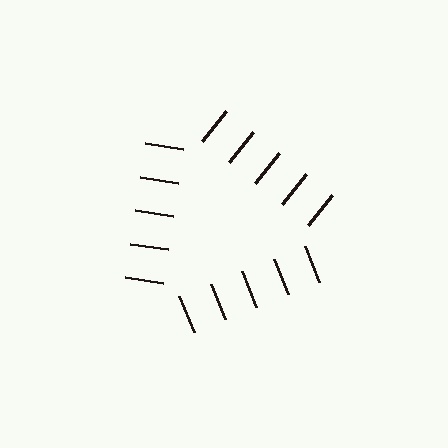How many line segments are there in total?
15 — 5 along each of the 3 edges.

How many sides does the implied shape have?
3 sides — the line-ends trace a triangle.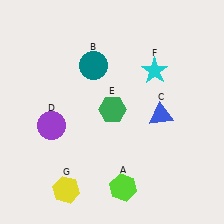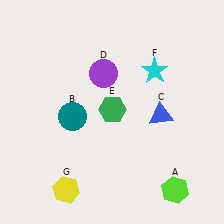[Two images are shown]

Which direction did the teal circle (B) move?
The teal circle (B) moved down.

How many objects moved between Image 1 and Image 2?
3 objects moved between the two images.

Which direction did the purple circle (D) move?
The purple circle (D) moved up.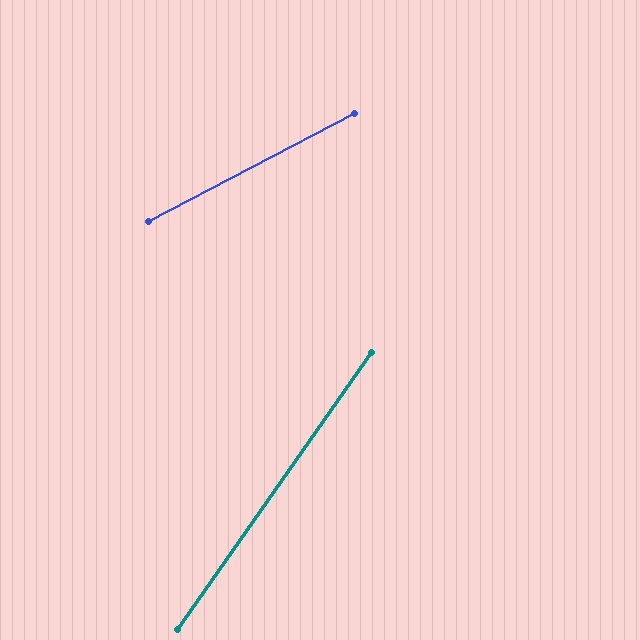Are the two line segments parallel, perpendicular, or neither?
Neither parallel nor perpendicular — they differ by about 27°.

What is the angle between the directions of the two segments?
Approximately 27 degrees.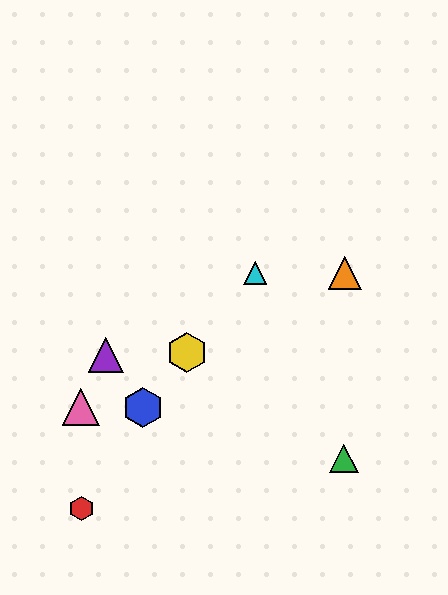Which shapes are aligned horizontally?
The orange triangle, the cyan triangle are aligned horizontally.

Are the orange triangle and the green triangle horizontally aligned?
No, the orange triangle is at y≈273 and the green triangle is at y≈458.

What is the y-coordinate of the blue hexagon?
The blue hexagon is at y≈407.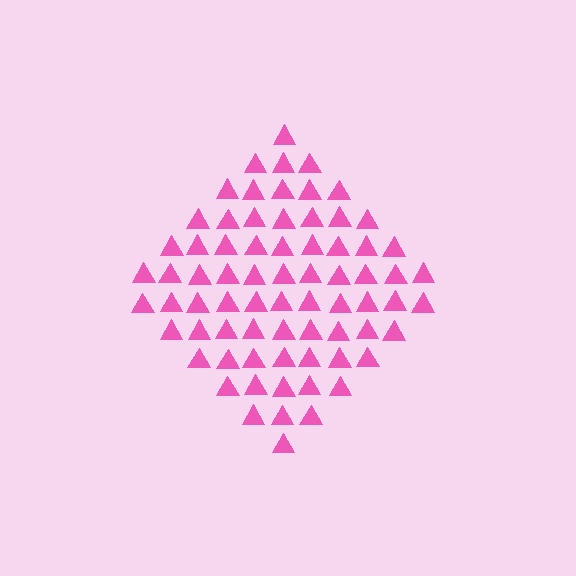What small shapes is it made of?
It is made of small triangles.